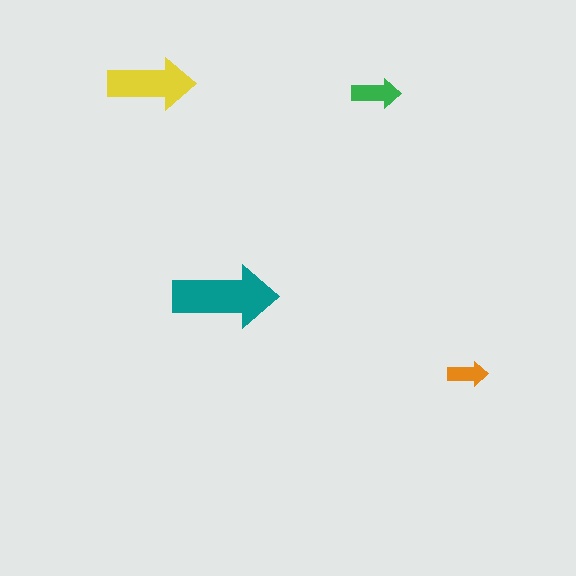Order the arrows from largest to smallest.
the teal one, the yellow one, the green one, the orange one.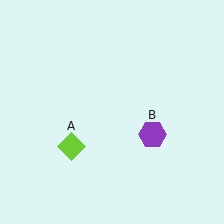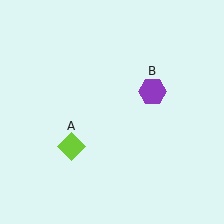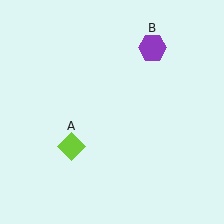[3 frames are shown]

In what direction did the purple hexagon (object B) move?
The purple hexagon (object B) moved up.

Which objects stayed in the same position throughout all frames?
Lime diamond (object A) remained stationary.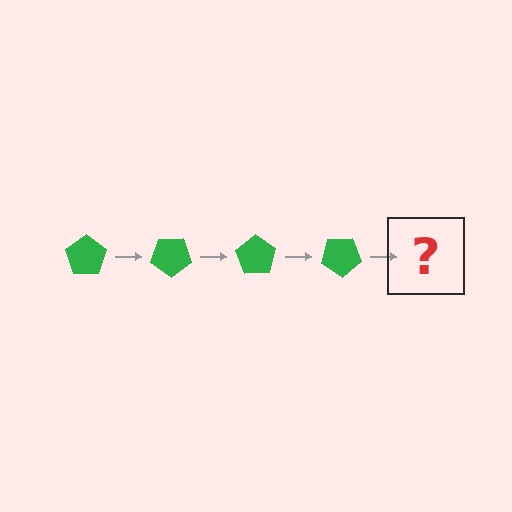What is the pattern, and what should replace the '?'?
The pattern is that the pentagon rotates 35 degrees each step. The '?' should be a green pentagon rotated 140 degrees.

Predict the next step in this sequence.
The next step is a green pentagon rotated 140 degrees.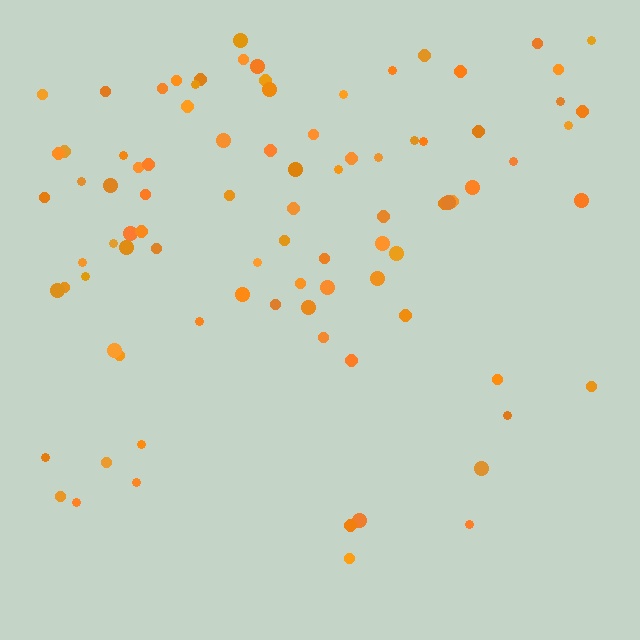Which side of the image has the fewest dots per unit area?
The bottom.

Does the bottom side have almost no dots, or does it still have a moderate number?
Still a moderate number, just noticeably fewer than the top.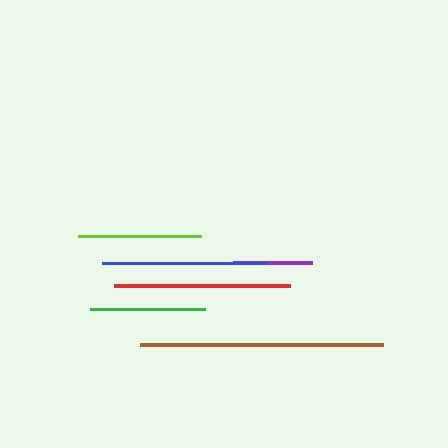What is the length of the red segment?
The red segment is approximately 176 pixels long.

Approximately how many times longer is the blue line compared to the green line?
The blue line is approximately 1.4 times the length of the green line.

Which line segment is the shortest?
The purple line is the shortest at approximately 79 pixels.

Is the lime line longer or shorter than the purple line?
The lime line is longer than the purple line.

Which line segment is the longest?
The brown line is the longest at approximately 243 pixels.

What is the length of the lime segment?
The lime segment is approximately 123 pixels long.